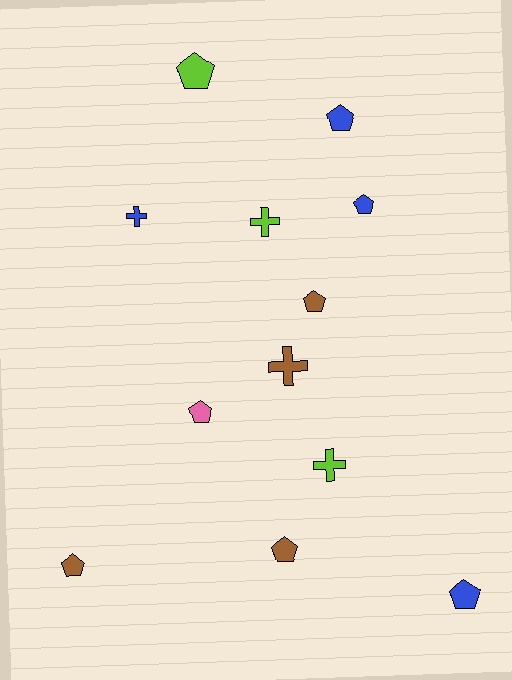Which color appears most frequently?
Brown, with 4 objects.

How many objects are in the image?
There are 12 objects.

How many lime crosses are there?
There are 2 lime crosses.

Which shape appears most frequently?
Pentagon, with 8 objects.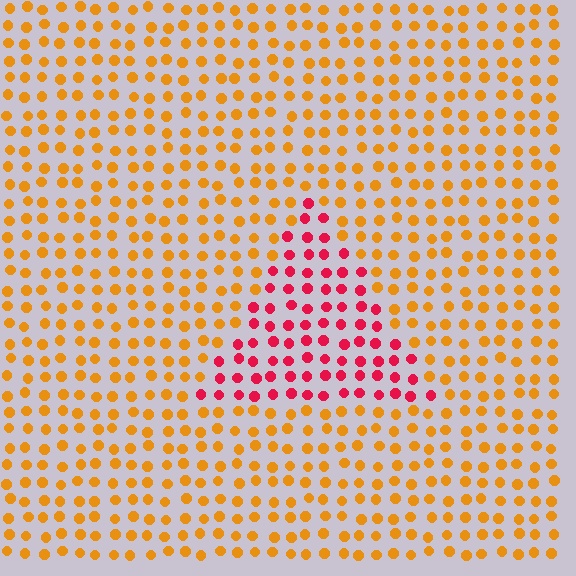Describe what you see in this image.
The image is filled with small orange elements in a uniform arrangement. A triangle-shaped region is visible where the elements are tinted to a slightly different hue, forming a subtle color boundary.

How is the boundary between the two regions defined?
The boundary is defined purely by a slight shift in hue (about 51 degrees). Spacing, size, and orientation are identical on both sides.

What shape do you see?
I see a triangle.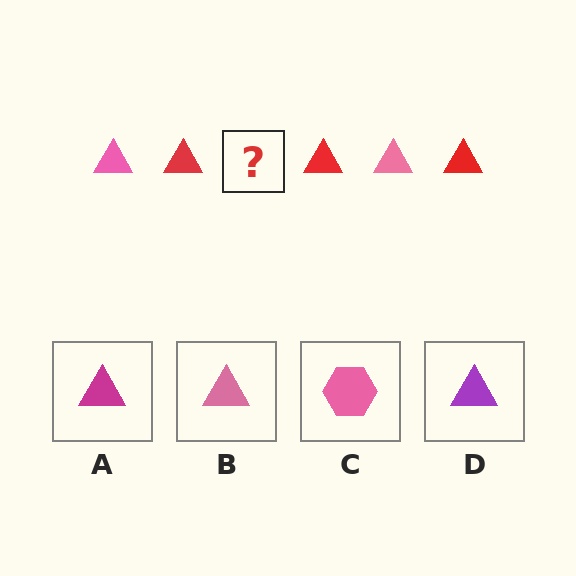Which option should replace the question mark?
Option B.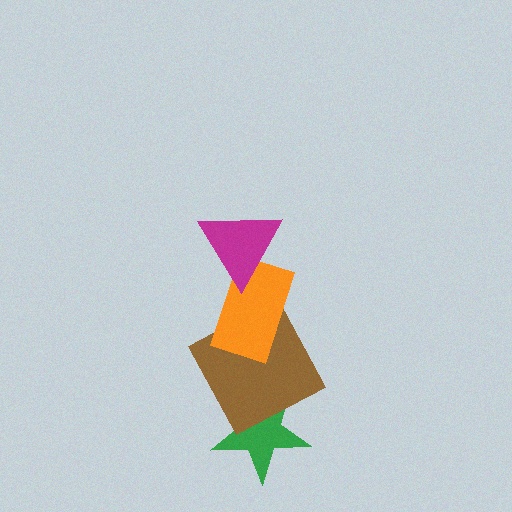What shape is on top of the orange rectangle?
The magenta triangle is on top of the orange rectangle.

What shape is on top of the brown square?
The orange rectangle is on top of the brown square.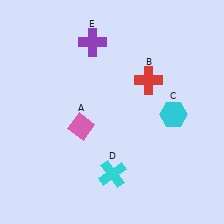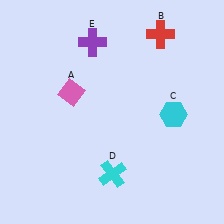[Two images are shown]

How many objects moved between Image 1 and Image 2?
2 objects moved between the two images.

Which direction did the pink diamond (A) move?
The pink diamond (A) moved up.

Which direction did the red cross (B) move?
The red cross (B) moved up.